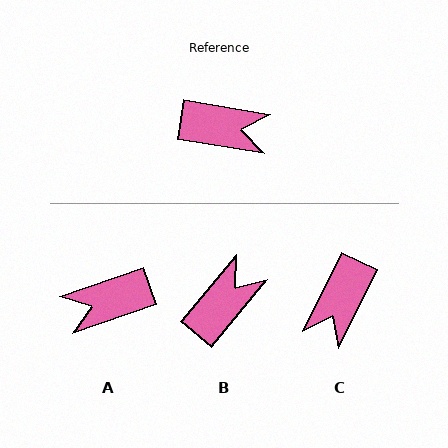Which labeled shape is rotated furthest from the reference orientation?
A, about 151 degrees away.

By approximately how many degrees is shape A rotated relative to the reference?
Approximately 151 degrees clockwise.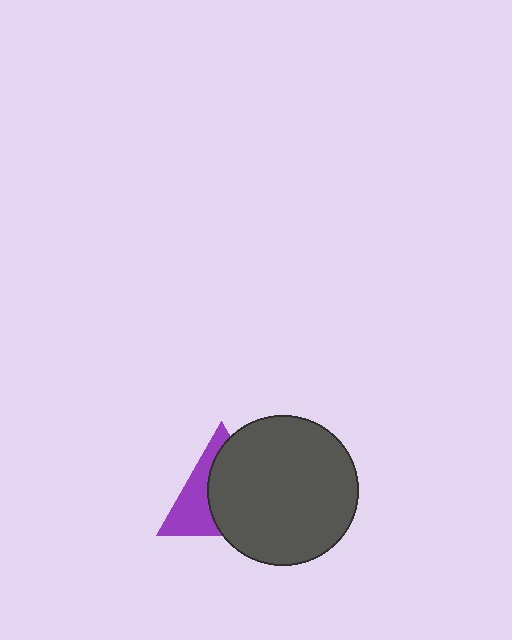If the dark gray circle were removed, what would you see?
You would see the complete purple triangle.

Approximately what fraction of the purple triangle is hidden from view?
Roughly 61% of the purple triangle is hidden behind the dark gray circle.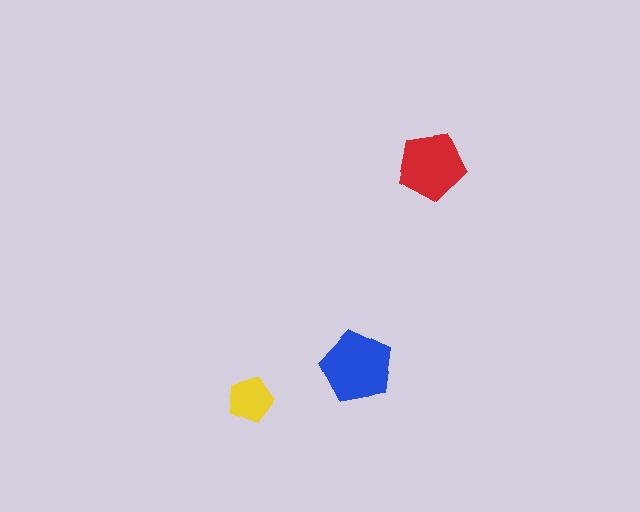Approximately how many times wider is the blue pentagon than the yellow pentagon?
About 1.5 times wider.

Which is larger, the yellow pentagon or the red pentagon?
The red one.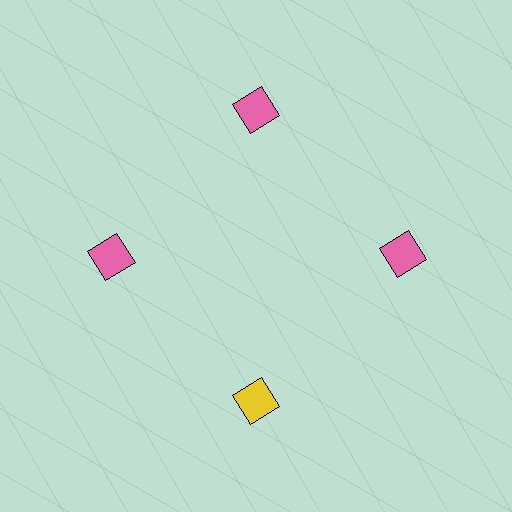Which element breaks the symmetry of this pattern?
The yellow diamond at roughly the 6 o'clock position breaks the symmetry. All other shapes are pink diamonds.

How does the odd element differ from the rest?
It has a different color: yellow instead of pink.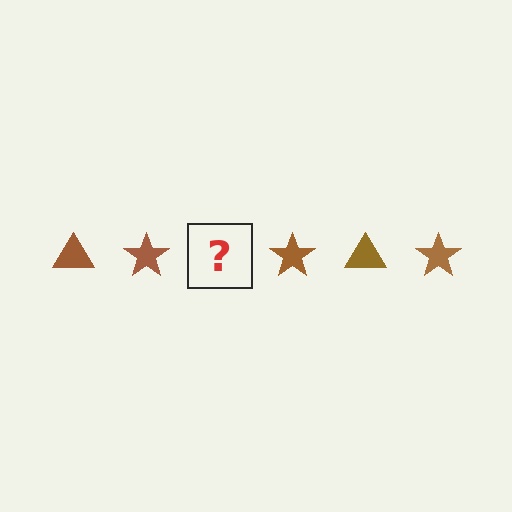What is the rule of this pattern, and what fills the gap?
The rule is that the pattern cycles through triangle, star shapes in brown. The gap should be filled with a brown triangle.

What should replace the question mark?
The question mark should be replaced with a brown triangle.